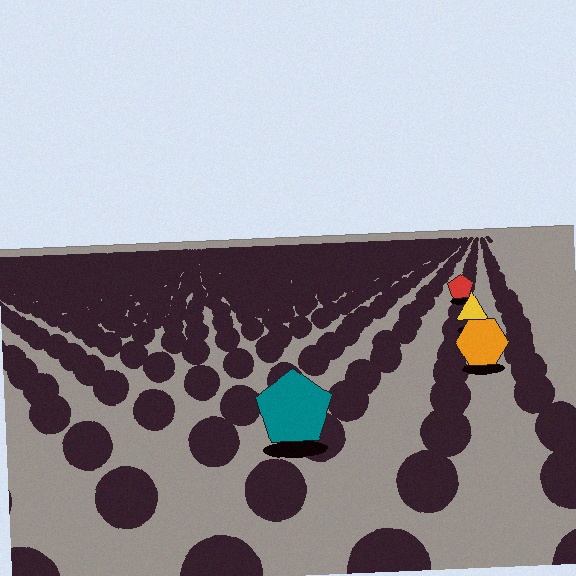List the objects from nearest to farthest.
From nearest to farthest: the teal pentagon, the orange hexagon, the yellow triangle, the red pentagon.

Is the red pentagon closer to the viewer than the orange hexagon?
No. The orange hexagon is closer — you can tell from the texture gradient: the ground texture is coarser near it.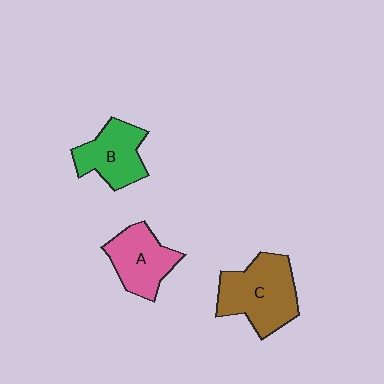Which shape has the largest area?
Shape C (brown).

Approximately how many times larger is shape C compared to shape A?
Approximately 1.4 times.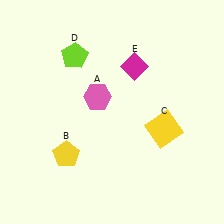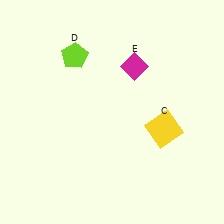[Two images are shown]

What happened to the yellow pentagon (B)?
The yellow pentagon (B) was removed in Image 2. It was in the bottom-left area of Image 1.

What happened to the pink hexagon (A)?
The pink hexagon (A) was removed in Image 2. It was in the top-left area of Image 1.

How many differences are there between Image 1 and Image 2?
There are 2 differences between the two images.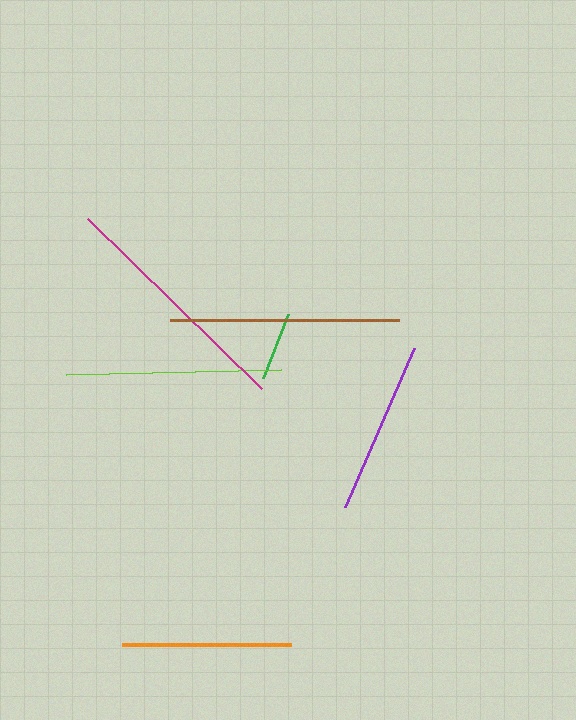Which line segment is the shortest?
The green line is the shortest at approximately 68 pixels.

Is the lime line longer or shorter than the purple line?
The lime line is longer than the purple line.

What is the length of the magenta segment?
The magenta segment is approximately 243 pixels long.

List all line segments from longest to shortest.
From longest to shortest: magenta, brown, lime, purple, orange, green.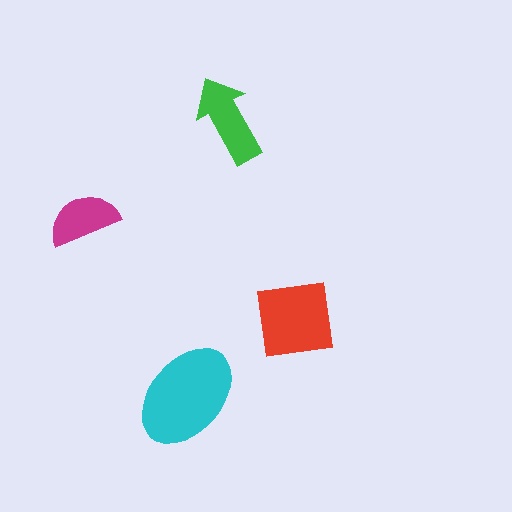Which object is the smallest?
The magenta semicircle.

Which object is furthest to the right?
The red square is rightmost.